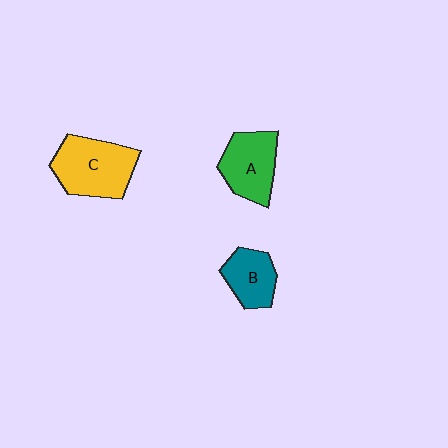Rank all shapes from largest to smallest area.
From largest to smallest: C (yellow), A (green), B (teal).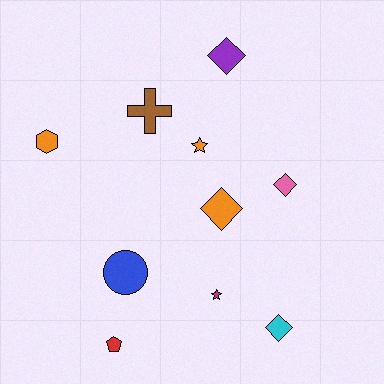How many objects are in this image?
There are 10 objects.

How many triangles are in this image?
There are no triangles.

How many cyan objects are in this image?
There is 1 cyan object.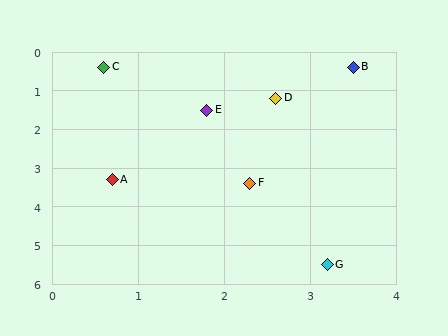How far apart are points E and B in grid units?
Points E and B are about 2.0 grid units apart.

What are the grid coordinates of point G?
Point G is at approximately (3.2, 5.5).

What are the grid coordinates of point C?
Point C is at approximately (0.6, 0.4).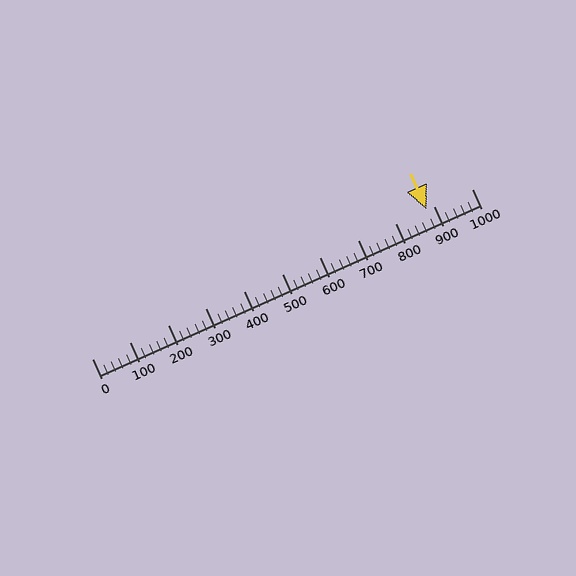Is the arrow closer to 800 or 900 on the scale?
The arrow is closer to 900.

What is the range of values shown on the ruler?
The ruler shows values from 0 to 1000.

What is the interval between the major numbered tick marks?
The major tick marks are spaced 100 units apart.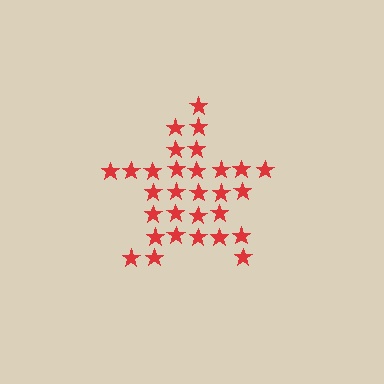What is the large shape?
The large shape is a star.